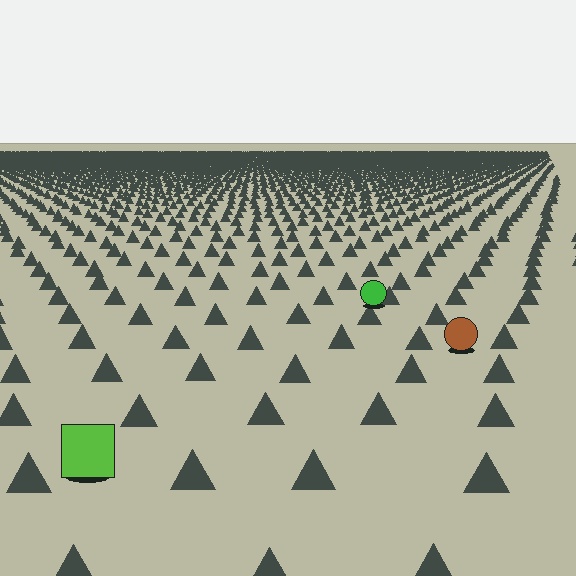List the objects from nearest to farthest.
From nearest to farthest: the lime square, the brown circle, the green circle.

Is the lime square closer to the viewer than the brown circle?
Yes. The lime square is closer — you can tell from the texture gradient: the ground texture is coarser near it.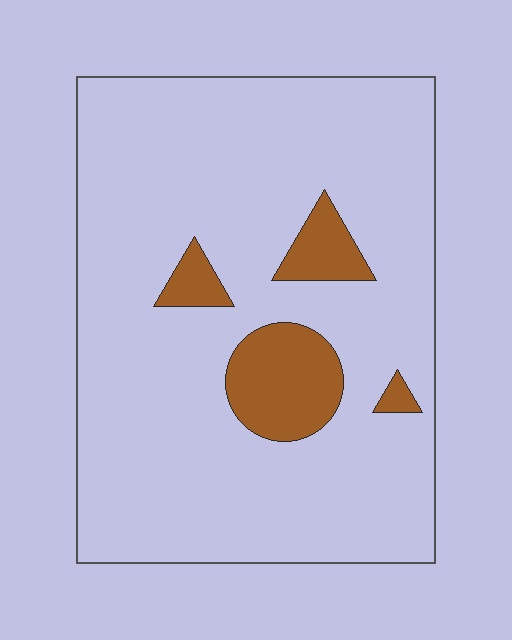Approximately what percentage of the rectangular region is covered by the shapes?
Approximately 10%.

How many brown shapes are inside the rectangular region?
4.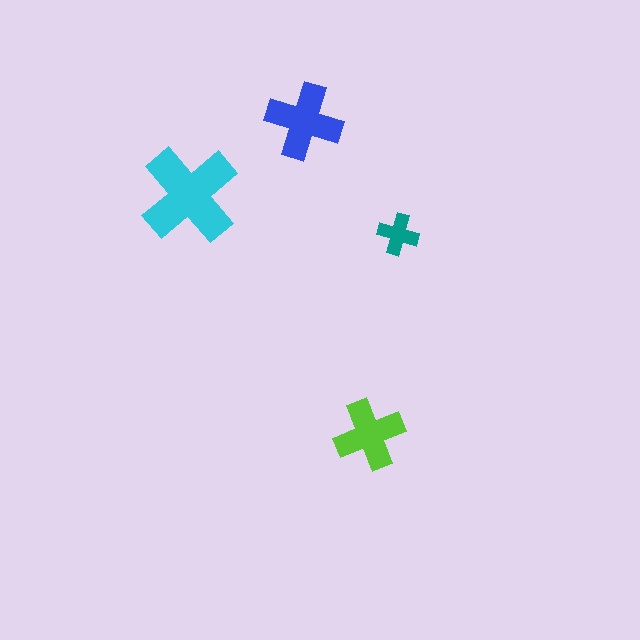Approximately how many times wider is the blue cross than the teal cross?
About 2 times wider.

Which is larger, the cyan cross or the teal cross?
The cyan one.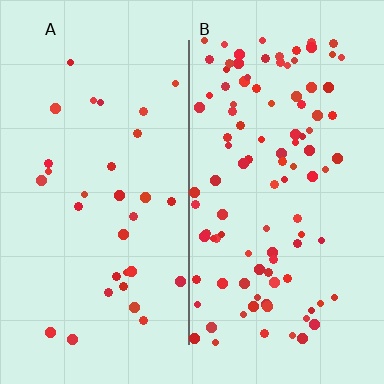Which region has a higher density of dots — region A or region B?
B (the right).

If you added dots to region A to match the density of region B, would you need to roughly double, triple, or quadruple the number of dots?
Approximately triple.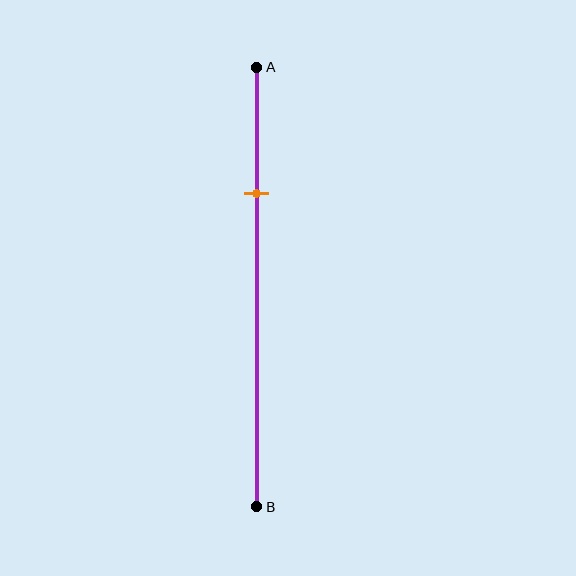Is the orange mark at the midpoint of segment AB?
No, the mark is at about 30% from A, not at the 50% midpoint.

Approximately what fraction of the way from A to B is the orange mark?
The orange mark is approximately 30% of the way from A to B.